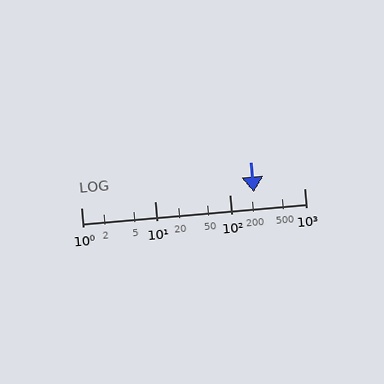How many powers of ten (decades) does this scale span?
The scale spans 3 decades, from 1 to 1000.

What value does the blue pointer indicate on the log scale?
The pointer indicates approximately 210.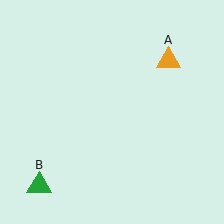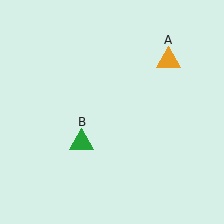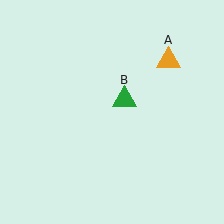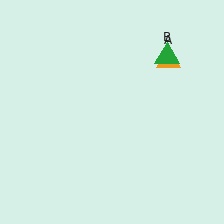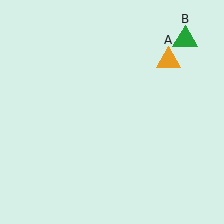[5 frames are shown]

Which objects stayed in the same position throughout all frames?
Orange triangle (object A) remained stationary.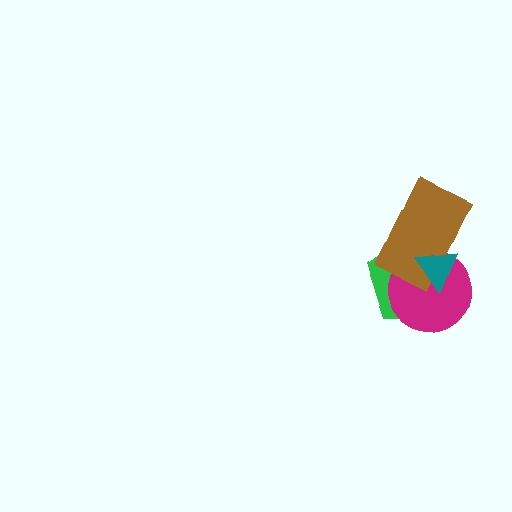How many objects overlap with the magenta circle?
3 objects overlap with the magenta circle.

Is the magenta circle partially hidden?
Yes, it is partially covered by another shape.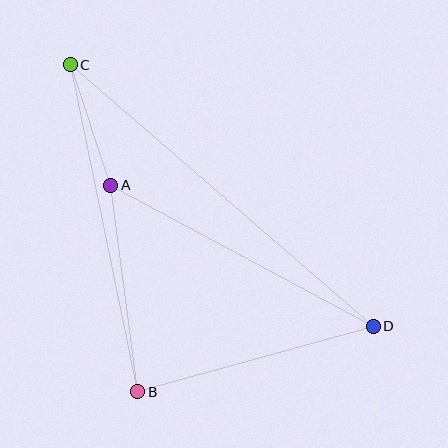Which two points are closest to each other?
Points A and C are closest to each other.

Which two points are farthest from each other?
Points C and D are farthest from each other.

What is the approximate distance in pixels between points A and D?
The distance between A and D is approximately 298 pixels.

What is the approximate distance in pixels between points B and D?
The distance between B and D is approximately 244 pixels.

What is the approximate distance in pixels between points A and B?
The distance between A and B is approximately 208 pixels.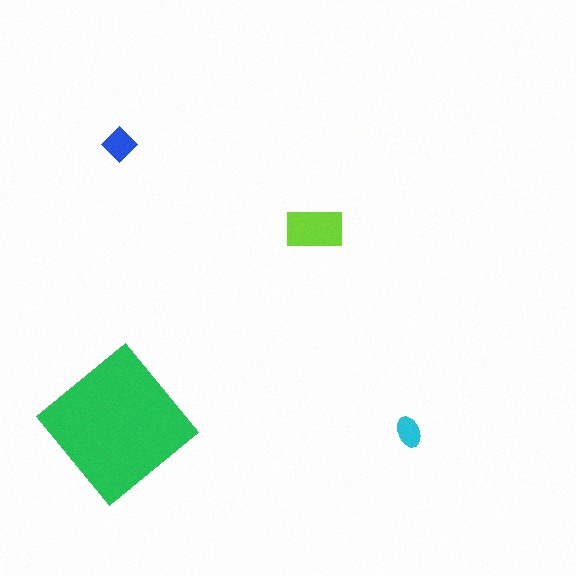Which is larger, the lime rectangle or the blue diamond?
The lime rectangle.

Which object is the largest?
The green diamond.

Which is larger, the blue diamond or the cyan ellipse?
The blue diamond.